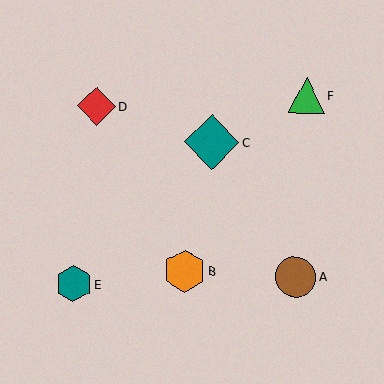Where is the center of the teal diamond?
The center of the teal diamond is at (212, 142).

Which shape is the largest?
The teal diamond (labeled C) is the largest.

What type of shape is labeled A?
Shape A is a brown circle.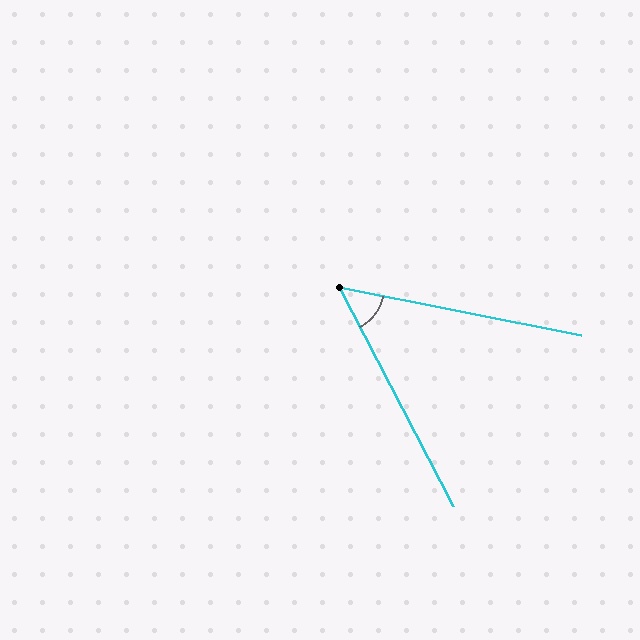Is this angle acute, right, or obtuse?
It is acute.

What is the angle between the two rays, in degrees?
Approximately 51 degrees.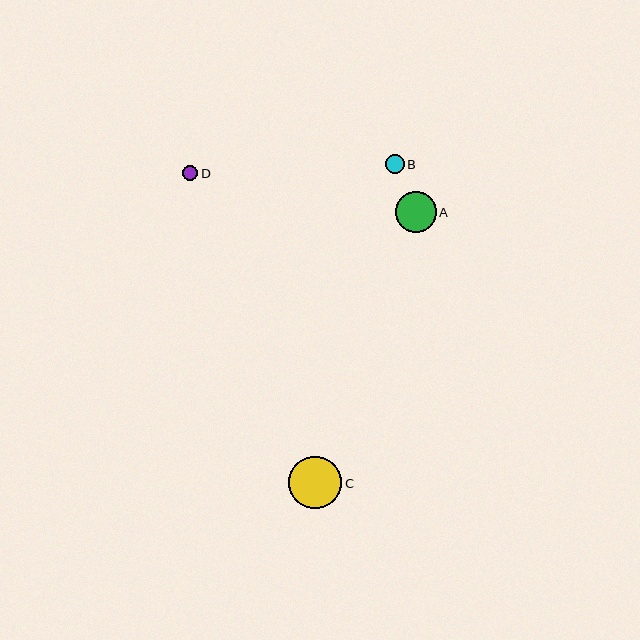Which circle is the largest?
Circle C is the largest with a size of approximately 53 pixels.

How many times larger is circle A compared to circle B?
Circle A is approximately 2.2 times the size of circle B.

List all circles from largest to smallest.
From largest to smallest: C, A, B, D.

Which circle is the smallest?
Circle D is the smallest with a size of approximately 15 pixels.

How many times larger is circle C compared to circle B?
Circle C is approximately 2.9 times the size of circle B.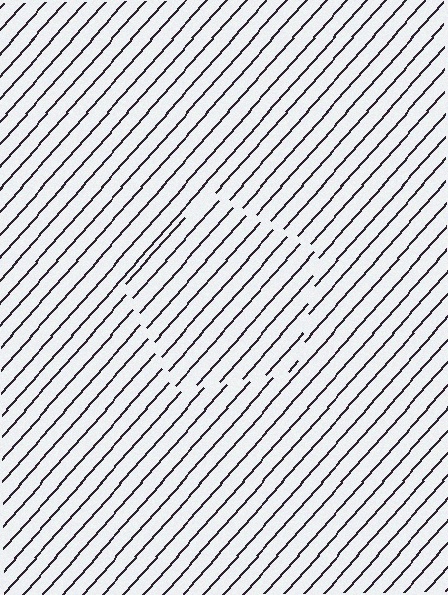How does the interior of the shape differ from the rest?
The interior of the shape contains the same grating, shifted by half a period — the contour is defined by the phase discontinuity where line-ends from the inner and outer gratings abut.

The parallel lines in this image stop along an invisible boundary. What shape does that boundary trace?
An illusory pentagon. The interior of the shape contains the same grating, shifted by half a period — the contour is defined by the phase discontinuity where line-ends from the inner and outer gratings abut.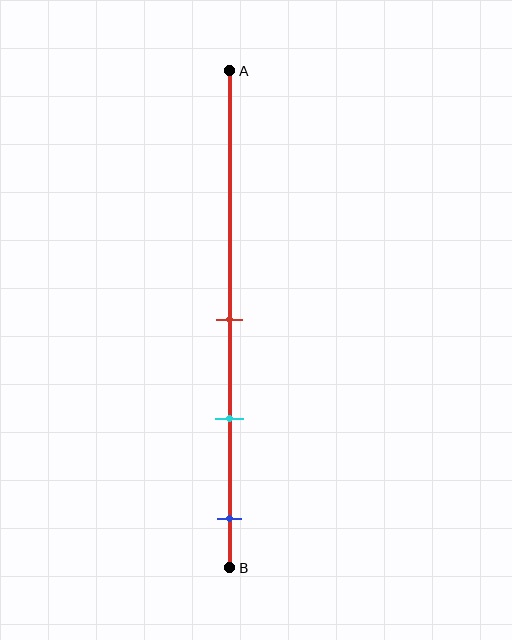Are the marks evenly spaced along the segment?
Yes, the marks are approximately evenly spaced.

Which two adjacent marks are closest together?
The red and cyan marks are the closest adjacent pair.